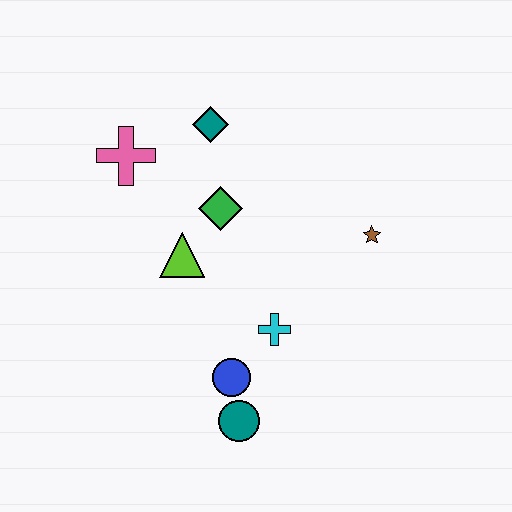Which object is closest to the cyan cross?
The blue circle is closest to the cyan cross.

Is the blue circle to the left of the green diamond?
No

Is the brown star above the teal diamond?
No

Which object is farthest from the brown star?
The pink cross is farthest from the brown star.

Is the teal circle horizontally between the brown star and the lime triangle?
Yes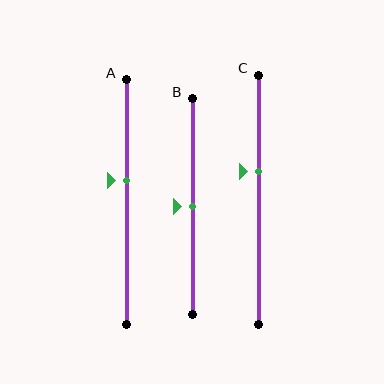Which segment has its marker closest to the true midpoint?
Segment B has its marker closest to the true midpoint.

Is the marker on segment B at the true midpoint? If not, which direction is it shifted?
Yes, the marker on segment B is at the true midpoint.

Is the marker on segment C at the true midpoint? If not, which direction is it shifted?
No, the marker on segment C is shifted upward by about 11% of the segment length.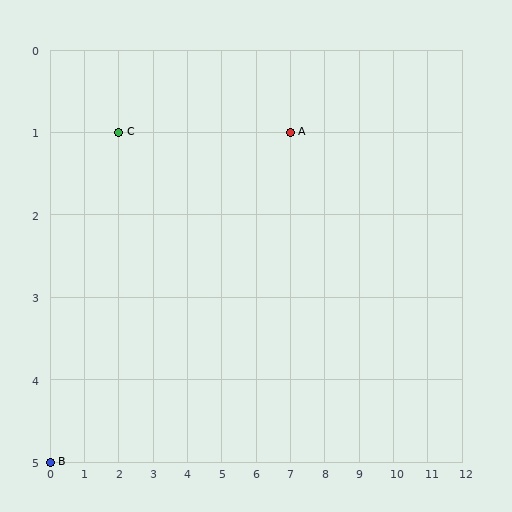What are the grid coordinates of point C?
Point C is at grid coordinates (2, 1).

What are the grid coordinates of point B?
Point B is at grid coordinates (0, 5).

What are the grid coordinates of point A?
Point A is at grid coordinates (7, 1).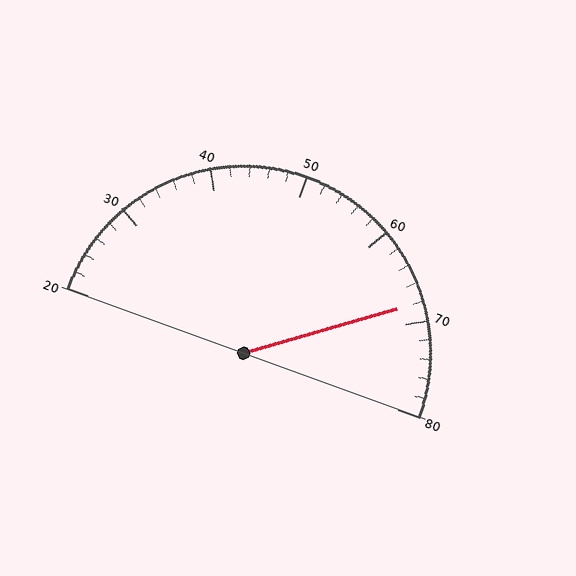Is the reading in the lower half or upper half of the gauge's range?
The reading is in the upper half of the range (20 to 80).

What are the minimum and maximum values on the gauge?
The gauge ranges from 20 to 80.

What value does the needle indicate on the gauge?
The needle indicates approximately 68.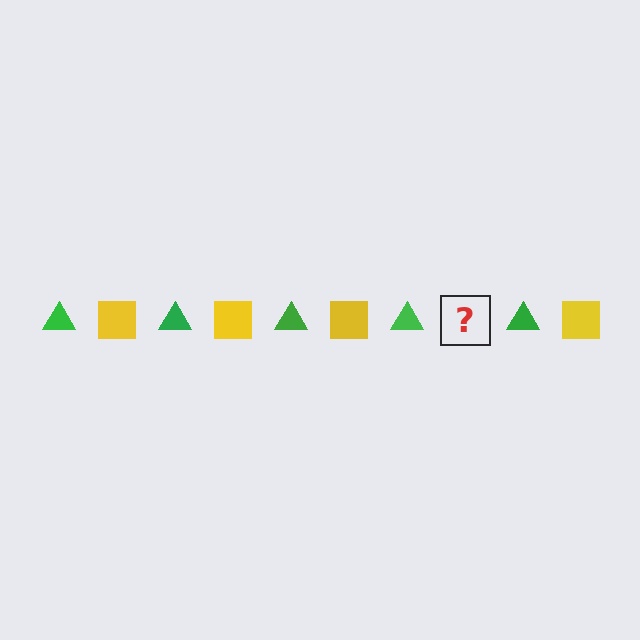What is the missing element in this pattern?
The missing element is a yellow square.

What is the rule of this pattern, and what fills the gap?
The rule is that the pattern alternates between green triangle and yellow square. The gap should be filled with a yellow square.